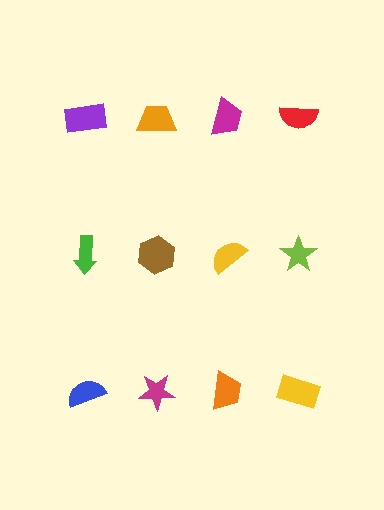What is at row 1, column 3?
A magenta trapezoid.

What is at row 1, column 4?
A red semicircle.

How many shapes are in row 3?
4 shapes.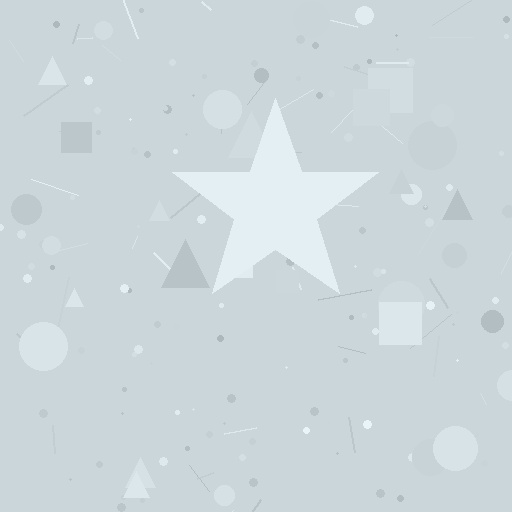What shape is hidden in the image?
A star is hidden in the image.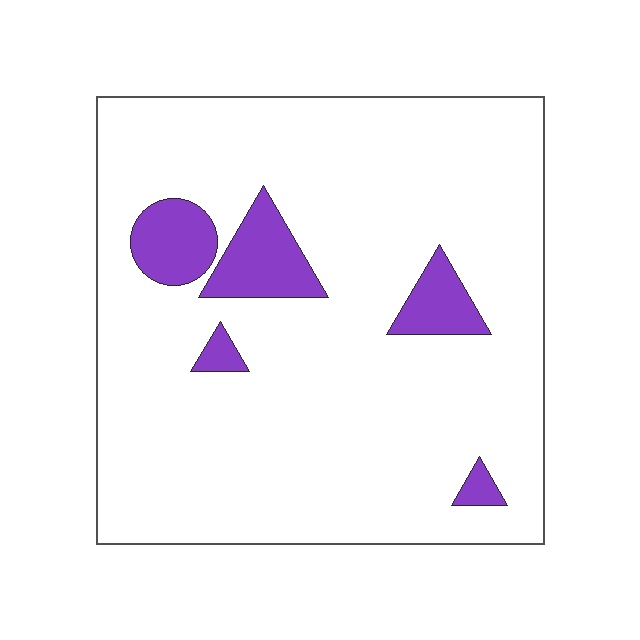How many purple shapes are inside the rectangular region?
5.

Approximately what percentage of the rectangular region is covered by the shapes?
Approximately 10%.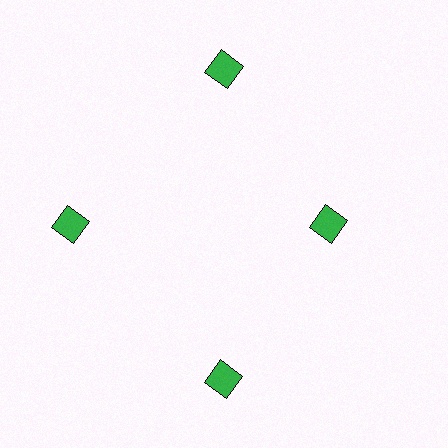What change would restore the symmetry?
The symmetry would be restored by moving it outward, back onto the ring so that all 4 diamonds sit at equal angles and equal distance from the center.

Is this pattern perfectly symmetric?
No. The 4 green diamonds are arranged in a ring, but one element near the 3 o'clock position is pulled inward toward the center, breaking the 4-fold rotational symmetry.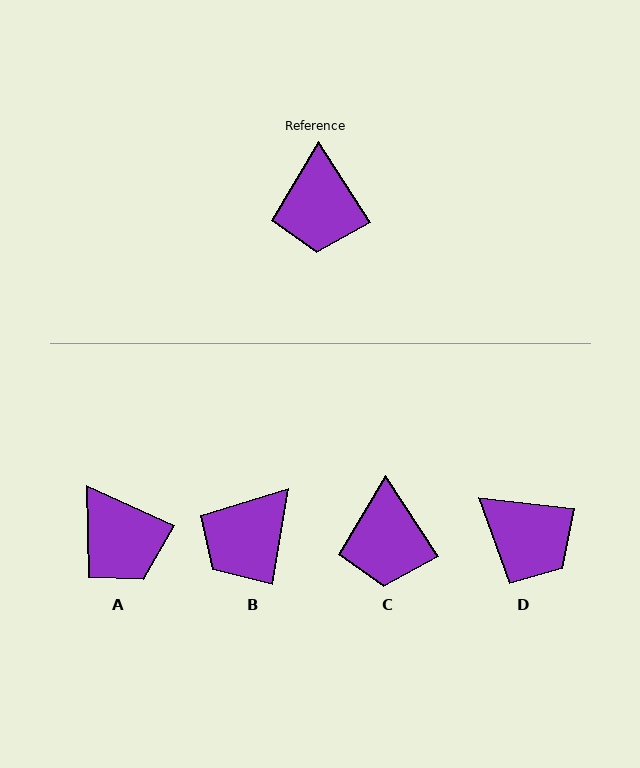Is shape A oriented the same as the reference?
No, it is off by about 32 degrees.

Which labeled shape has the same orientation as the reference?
C.